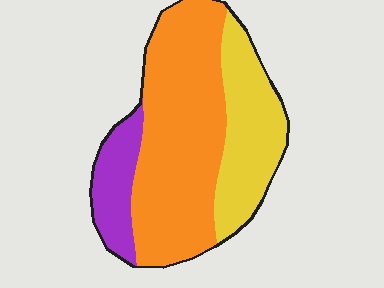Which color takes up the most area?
Orange, at roughly 55%.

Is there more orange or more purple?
Orange.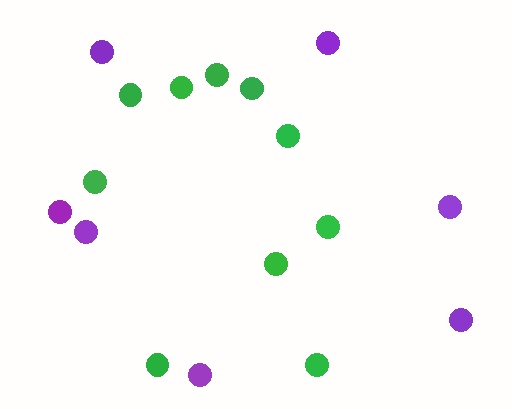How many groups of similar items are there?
There are 2 groups: one group of green circles (10) and one group of purple circles (7).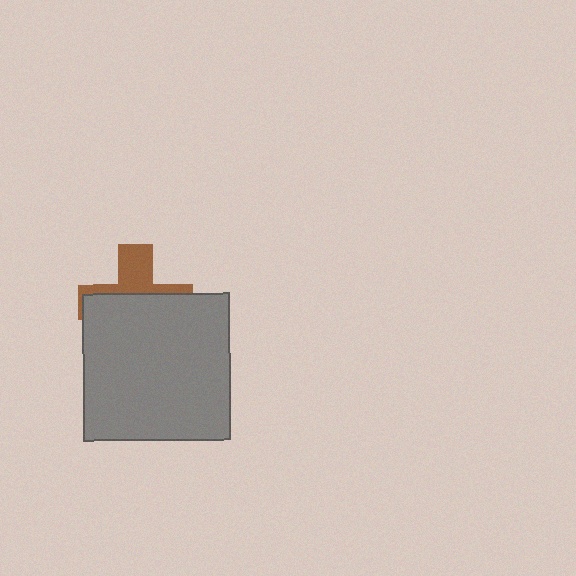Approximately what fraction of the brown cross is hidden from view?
Roughly 64% of the brown cross is hidden behind the gray square.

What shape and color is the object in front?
The object in front is a gray square.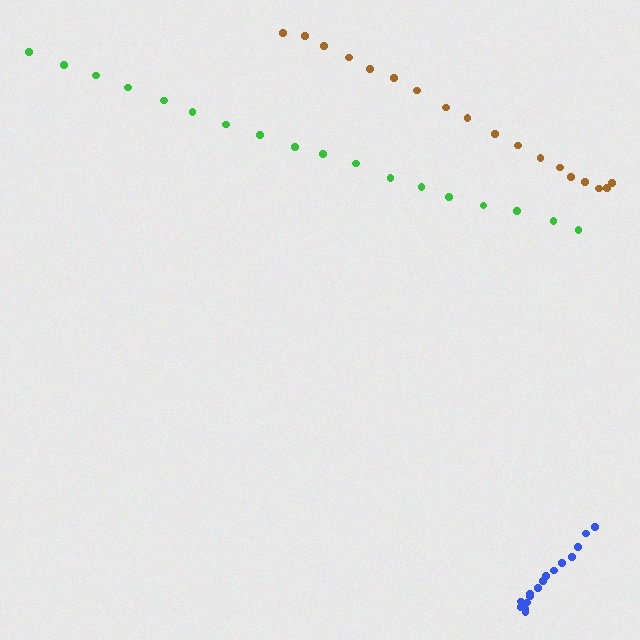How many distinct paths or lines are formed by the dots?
There are 3 distinct paths.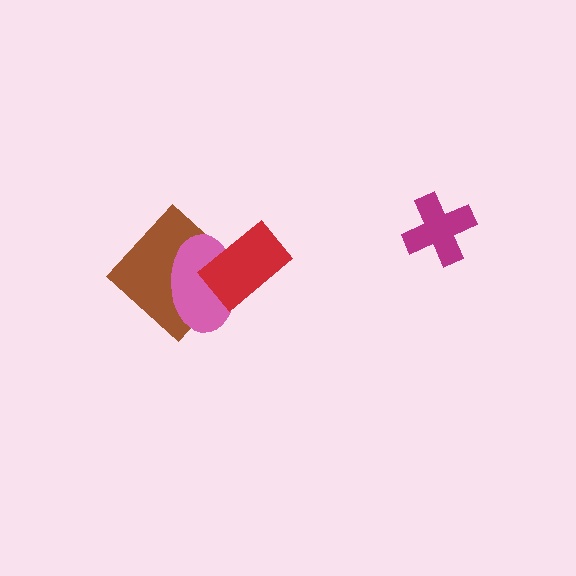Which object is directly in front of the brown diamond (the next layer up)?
The pink ellipse is directly in front of the brown diamond.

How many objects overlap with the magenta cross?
0 objects overlap with the magenta cross.